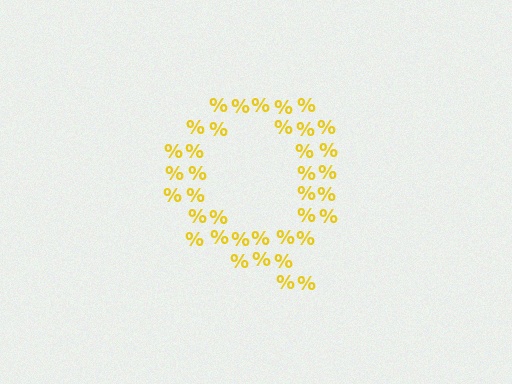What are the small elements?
The small elements are percent signs.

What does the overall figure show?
The overall figure shows the letter Q.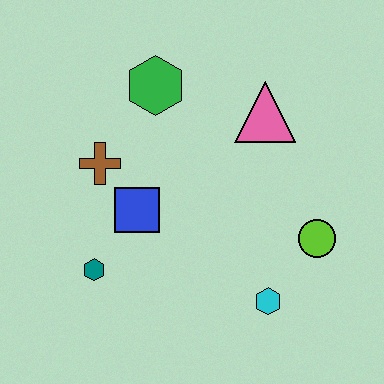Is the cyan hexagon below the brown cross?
Yes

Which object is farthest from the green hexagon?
The cyan hexagon is farthest from the green hexagon.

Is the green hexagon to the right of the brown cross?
Yes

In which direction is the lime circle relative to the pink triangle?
The lime circle is below the pink triangle.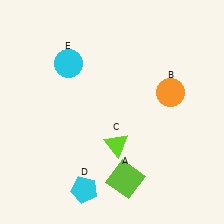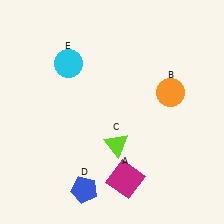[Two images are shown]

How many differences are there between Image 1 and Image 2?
There are 2 differences between the two images.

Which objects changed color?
A changed from lime to magenta. D changed from cyan to blue.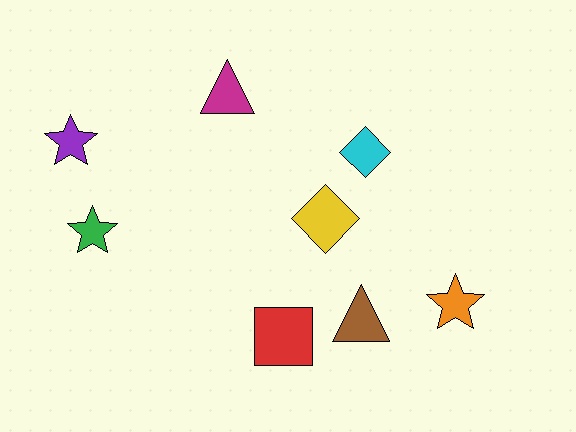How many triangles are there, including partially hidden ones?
There are 2 triangles.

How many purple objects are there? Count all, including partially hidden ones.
There is 1 purple object.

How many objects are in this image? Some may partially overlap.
There are 8 objects.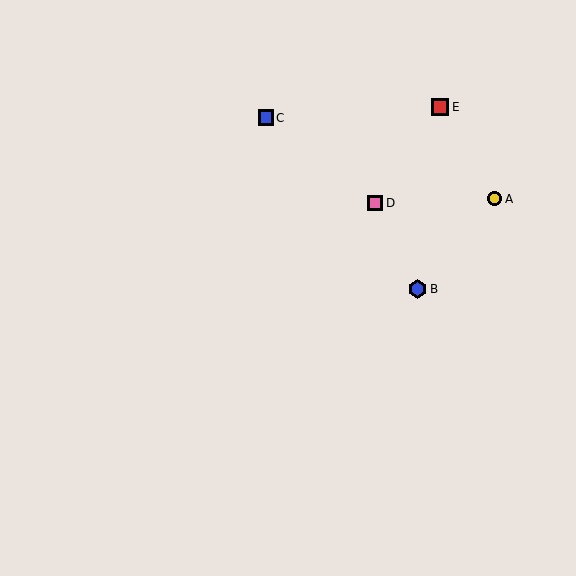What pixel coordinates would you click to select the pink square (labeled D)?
Click at (375, 203) to select the pink square D.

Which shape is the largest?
The blue hexagon (labeled B) is the largest.